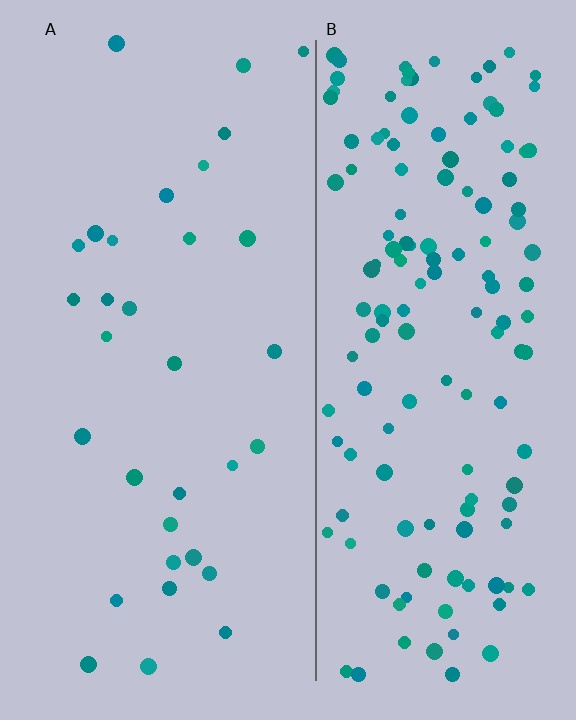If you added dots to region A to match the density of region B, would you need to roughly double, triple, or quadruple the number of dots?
Approximately quadruple.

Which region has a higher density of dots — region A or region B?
B (the right).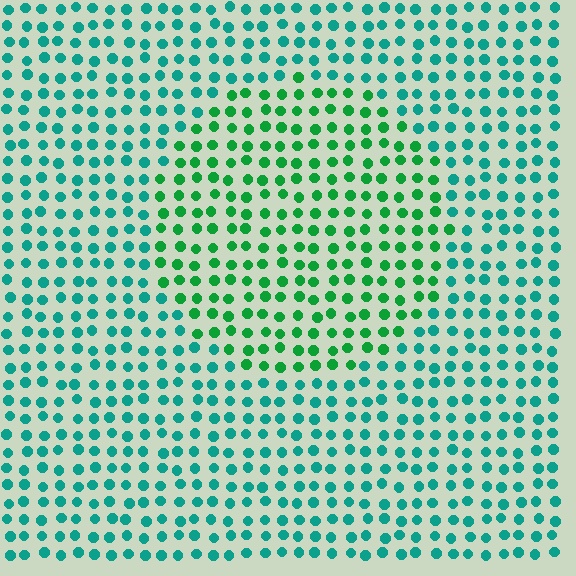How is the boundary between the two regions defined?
The boundary is defined purely by a slight shift in hue (about 35 degrees). Spacing, size, and orientation are identical on both sides.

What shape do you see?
I see a circle.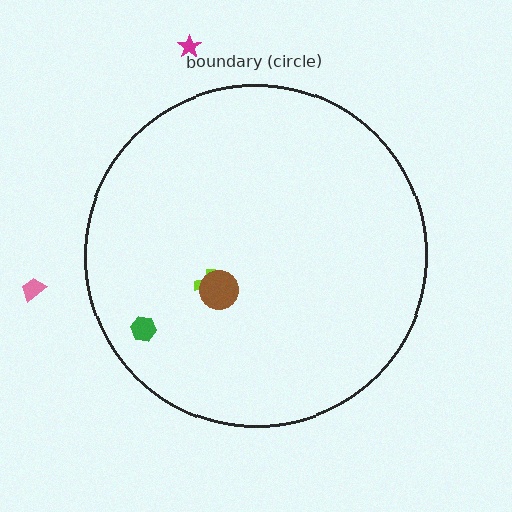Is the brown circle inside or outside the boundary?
Inside.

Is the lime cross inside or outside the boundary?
Inside.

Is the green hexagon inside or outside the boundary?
Inside.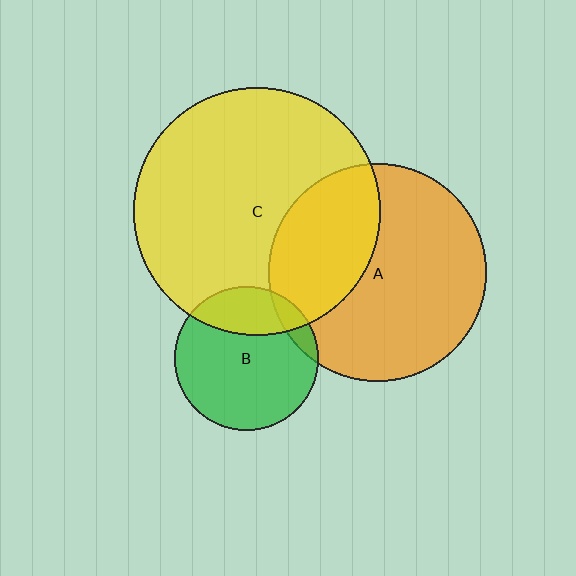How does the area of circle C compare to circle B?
Approximately 3.0 times.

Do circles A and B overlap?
Yes.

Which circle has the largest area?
Circle C (yellow).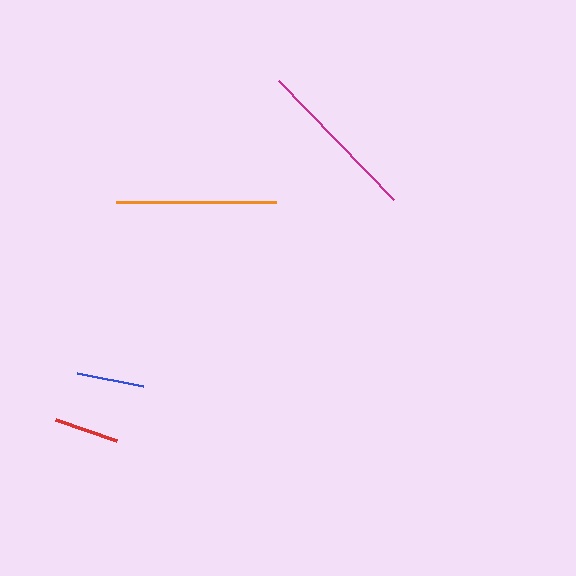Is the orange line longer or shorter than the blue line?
The orange line is longer than the blue line.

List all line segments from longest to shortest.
From longest to shortest: magenta, orange, blue, red.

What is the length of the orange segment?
The orange segment is approximately 159 pixels long.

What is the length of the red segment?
The red segment is approximately 64 pixels long.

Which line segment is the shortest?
The red line is the shortest at approximately 64 pixels.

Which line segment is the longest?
The magenta line is the longest at approximately 165 pixels.